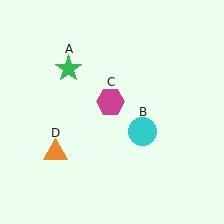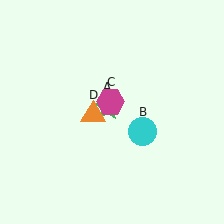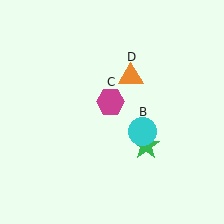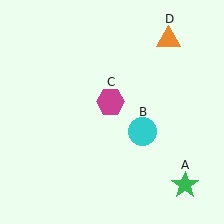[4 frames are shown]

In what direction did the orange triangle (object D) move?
The orange triangle (object D) moved up and to the right.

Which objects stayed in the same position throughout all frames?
Cyan circle (object B) and magenta hexagon (object C) remained stationary.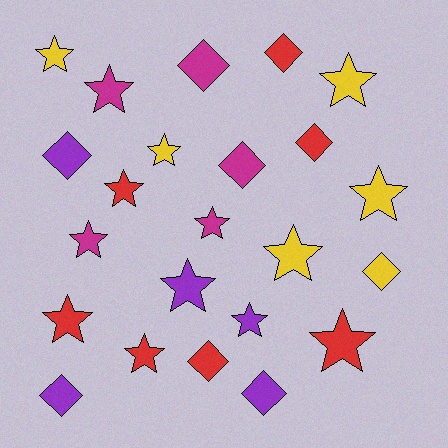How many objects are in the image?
There are 23 objects.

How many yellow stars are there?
There are 5 yellow stars.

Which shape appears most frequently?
Star, with 14 objects.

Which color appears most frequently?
Red, with 7 objects.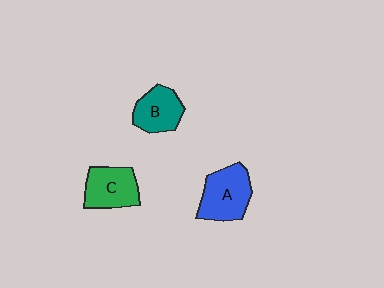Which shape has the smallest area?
Shape B (teal).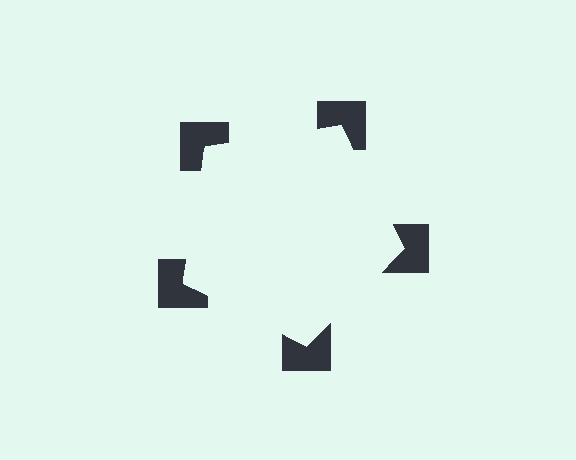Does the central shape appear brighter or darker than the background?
It typically appears slightly brighter than the background, even though no actual brightness change is drawn.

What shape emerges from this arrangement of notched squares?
An illusory pentagon — its edges are inferred from the aligned wedge cuts in the notched squares, not physically drawn.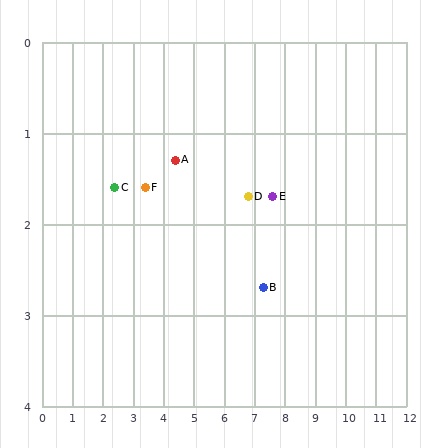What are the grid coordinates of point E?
Point E is at approximately (7.6, 1.7).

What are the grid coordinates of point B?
Point B is at approximately (7.3, 2.7).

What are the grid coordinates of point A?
Point A is at approximately (4.4, 1.3).